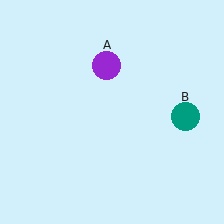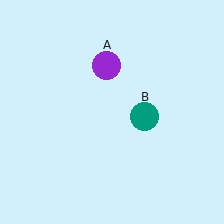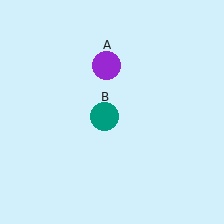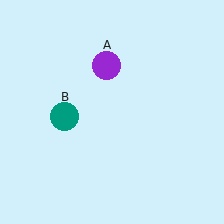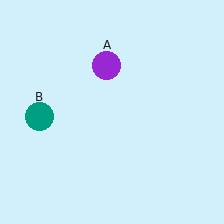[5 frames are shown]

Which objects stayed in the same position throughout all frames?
Purple circle (object A) remained stationary.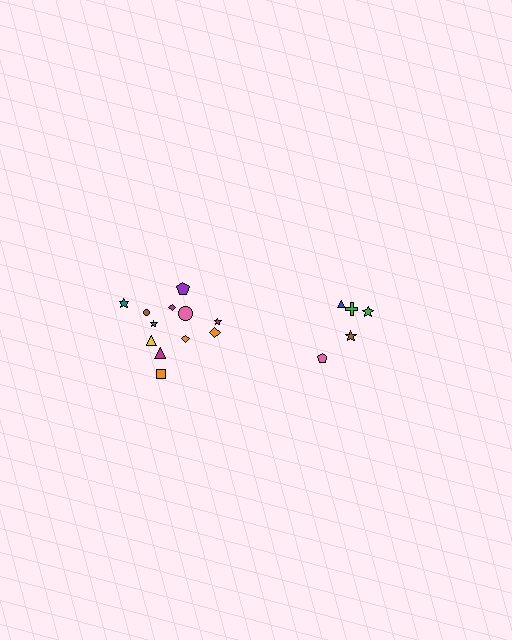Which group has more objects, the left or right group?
The left group.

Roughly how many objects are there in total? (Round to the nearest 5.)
Roughly 15 objects in total.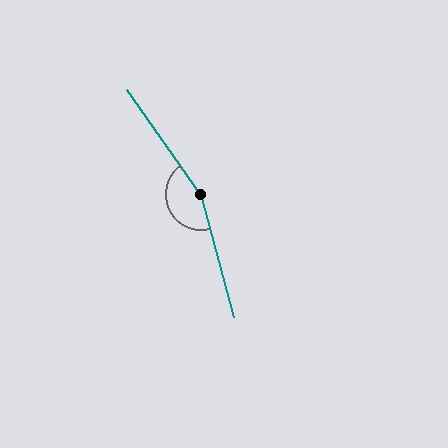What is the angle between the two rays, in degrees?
Approximately 160 degrees.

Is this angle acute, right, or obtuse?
It is obtuse.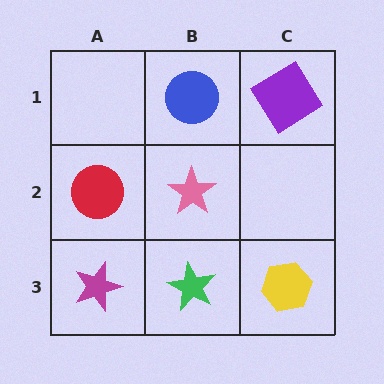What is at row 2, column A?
A red circle.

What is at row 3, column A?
A magenta star.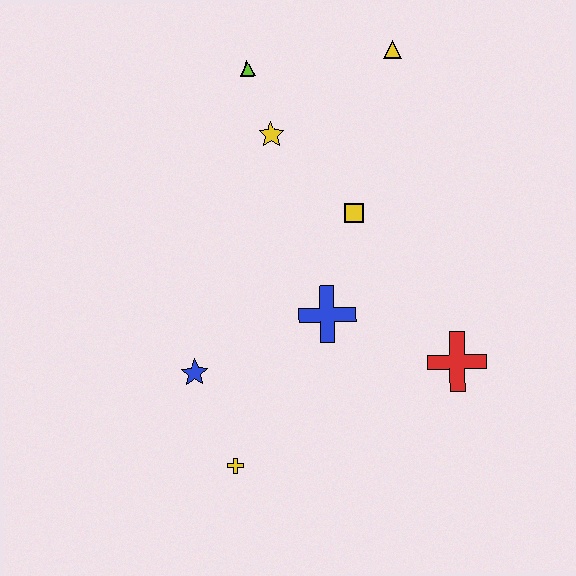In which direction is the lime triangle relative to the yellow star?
The lime triangle is above the yellow star.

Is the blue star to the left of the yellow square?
Yes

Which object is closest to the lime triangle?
The yellow star is closest to the lime triangle.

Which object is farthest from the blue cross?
The yellow triangle is farthest from the blue cross.